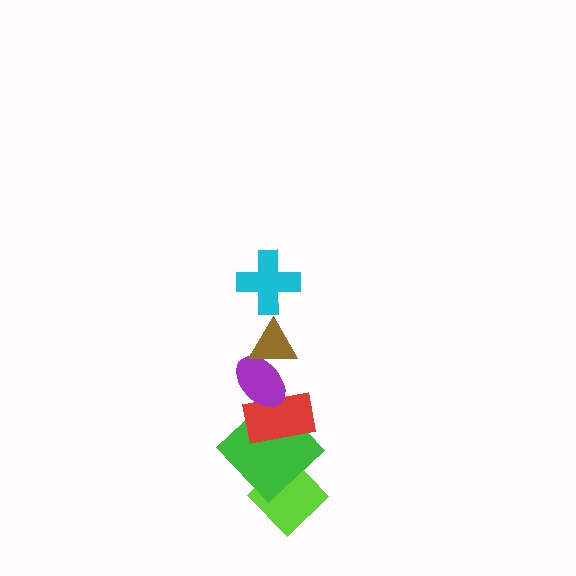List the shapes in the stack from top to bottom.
From top to bottom: the cyan cross, the brown triangle, the purple ellipse, the red rectangle, the green diamond, the lime diamond.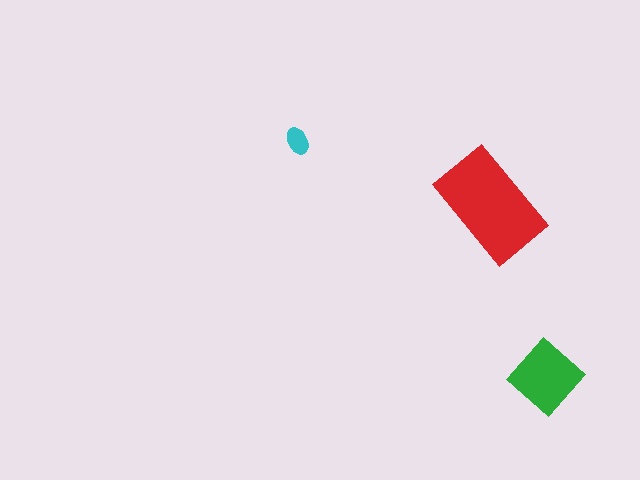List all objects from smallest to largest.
The cyan ellipse, the green diamond, the red rectangle.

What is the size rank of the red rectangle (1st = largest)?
1st.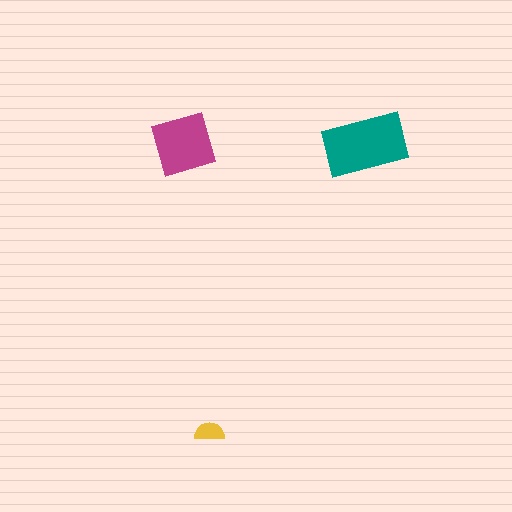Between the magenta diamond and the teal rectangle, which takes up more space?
The teal rectangle.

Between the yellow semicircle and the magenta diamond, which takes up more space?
The magenta diamond.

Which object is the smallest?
The yellow semicircle.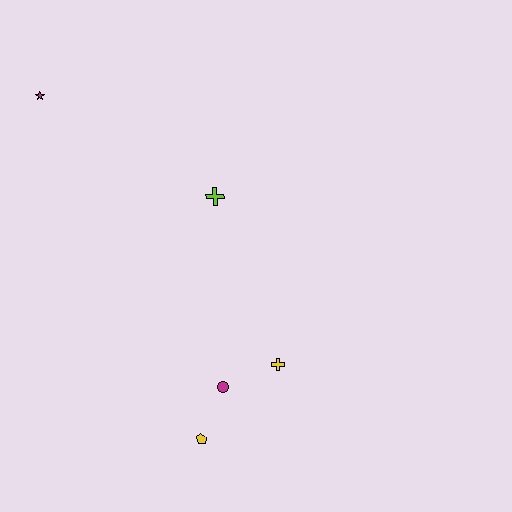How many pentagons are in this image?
There is 1 pentagon.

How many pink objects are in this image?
There are no pink objects.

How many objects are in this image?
There are 5 objects.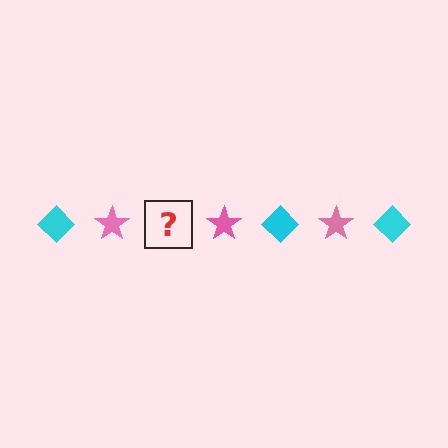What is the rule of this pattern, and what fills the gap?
The rule is that the pattern alternates between cyan diamond and pink star. The gap should be filled with a cyan diamond.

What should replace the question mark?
The question mark should be replaced with a cyan diamond.